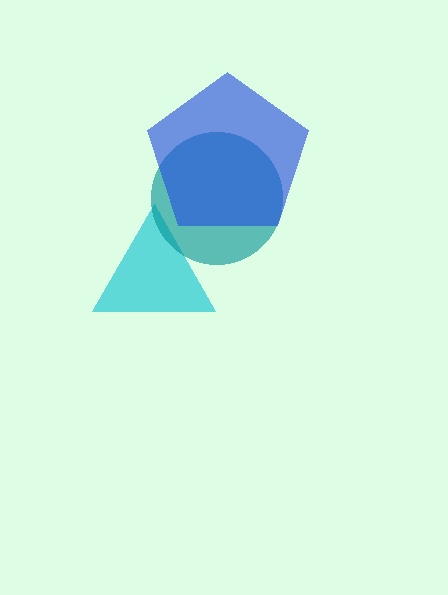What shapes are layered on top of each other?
The layered shapes are: a cyan triangle, a teal circle, a blue pentagon.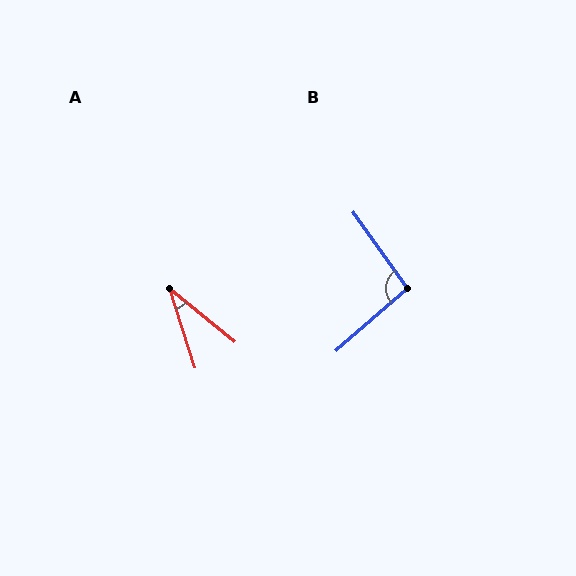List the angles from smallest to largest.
A (33°), B (96°).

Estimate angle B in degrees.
Approximately 96 degrees.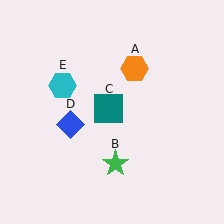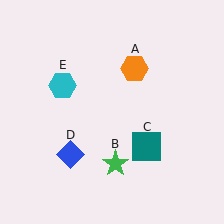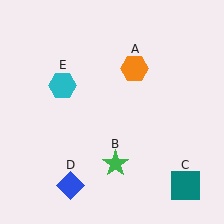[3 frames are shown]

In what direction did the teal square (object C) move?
The teal square (object C) moved down and to the right.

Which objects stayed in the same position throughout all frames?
Orange hexagon (object A) and green star (object B) and cyan hexagon (object E) remained stationary.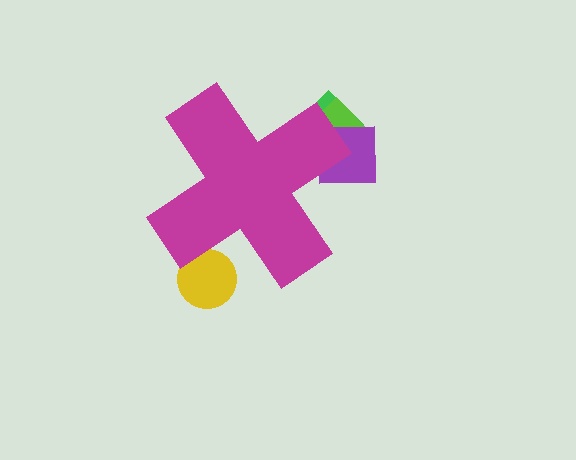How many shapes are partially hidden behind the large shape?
4 shapes are partially hidden.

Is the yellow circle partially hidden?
Yes, the yellow circle is partially hidden behind the magenta cross.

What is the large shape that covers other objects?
A magenta cross.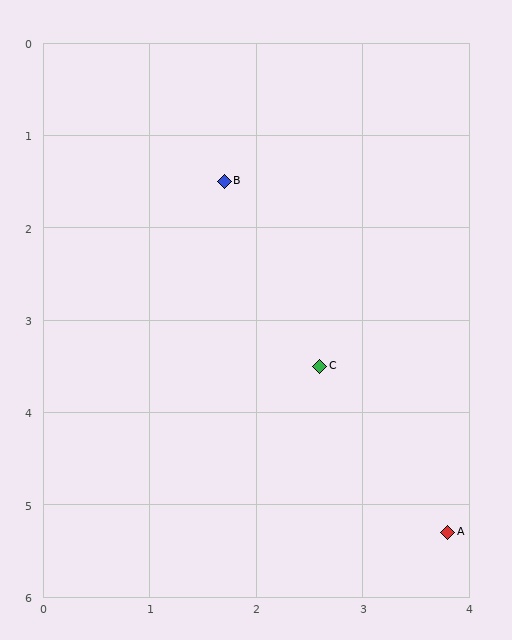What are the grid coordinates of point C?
Point C is at approximately (2.6, 3.5).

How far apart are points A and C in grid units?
Points A and C are about 2.2 grid units apart.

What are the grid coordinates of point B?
Point B is at approximately (1.7, 1.5).